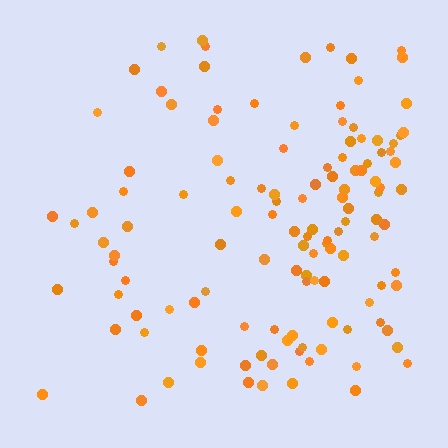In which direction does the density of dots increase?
From left to right, with the right side densest.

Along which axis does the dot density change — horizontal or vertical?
Horizontal.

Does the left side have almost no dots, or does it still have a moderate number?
Still a moderate number, just noticeably fewer than the right.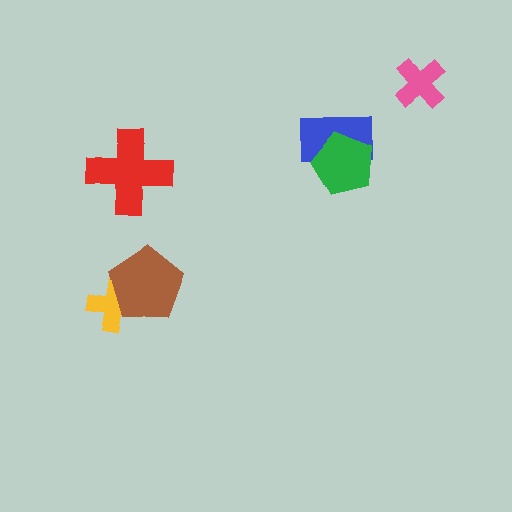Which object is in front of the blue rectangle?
The green pentagon is in front of the blue rectangle.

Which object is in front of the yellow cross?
The brown pentagon is in front of the yellow cross.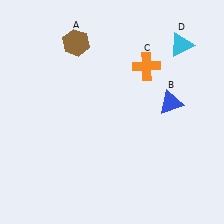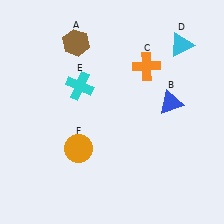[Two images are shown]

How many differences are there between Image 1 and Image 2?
There are 2 differences between the two images.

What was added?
A cyan cross (E), an orange circle (F) were added in Image 2.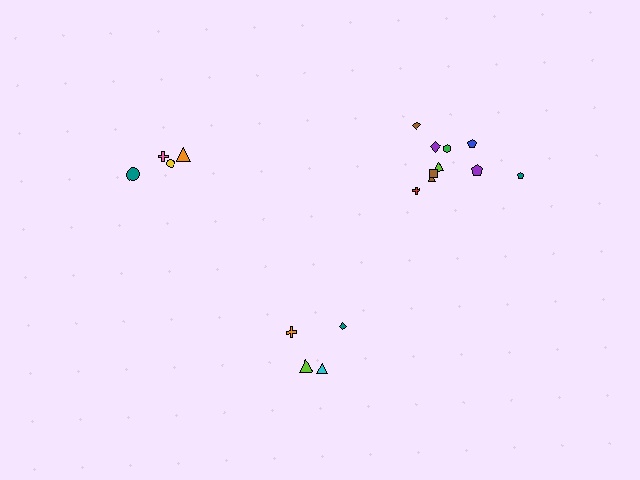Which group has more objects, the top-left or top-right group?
The top-right group.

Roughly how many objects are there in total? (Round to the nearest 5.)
Roughly 20 objects in total.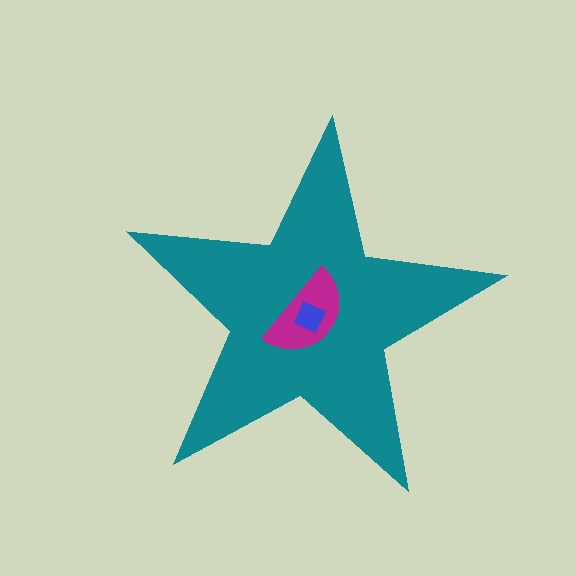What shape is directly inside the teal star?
The magenta semicircle.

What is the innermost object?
The blue square.